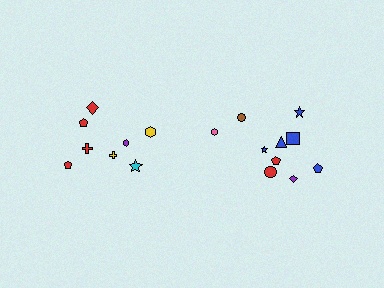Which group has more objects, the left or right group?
The right group.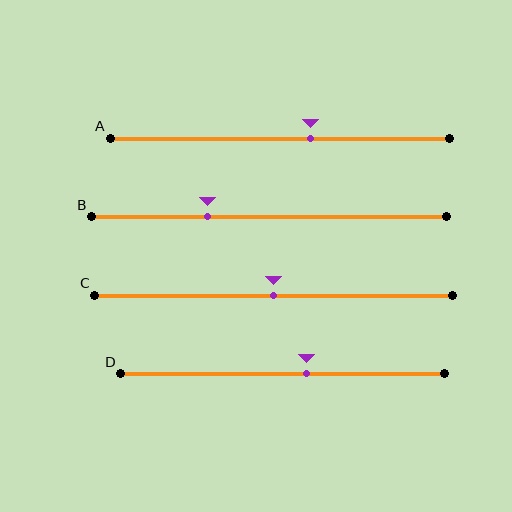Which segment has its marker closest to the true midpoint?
Segment C has its marker closest to the true midpoint.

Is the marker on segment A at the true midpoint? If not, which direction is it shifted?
No, the marker on segment A is shifted to the right by about 9% of the segment length.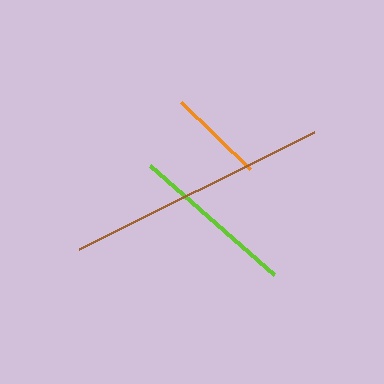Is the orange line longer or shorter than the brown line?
The brown line is longer than the orange line.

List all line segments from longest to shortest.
From longest to shortest: brown, lime, orange.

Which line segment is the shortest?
The orange line is the shortest at approximately 96 pixels.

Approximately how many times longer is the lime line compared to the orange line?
The lime line is approximately 1.7 times the length of the orange line.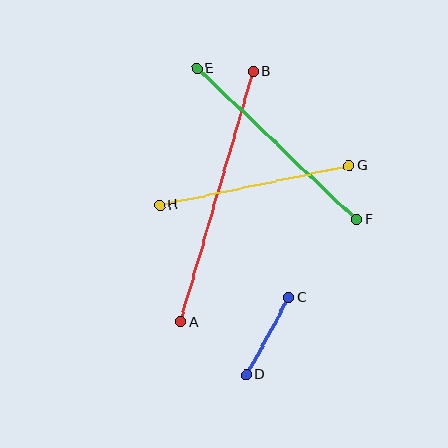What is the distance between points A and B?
The distance is approximately 261 pixels.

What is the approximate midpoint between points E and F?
The midpoint is at approximately (277, 144) pixels.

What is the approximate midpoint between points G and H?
The midpoint is at approximately (254, 185) pixels.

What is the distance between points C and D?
The distance is approximately 88 pixels.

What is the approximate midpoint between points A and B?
The midpoint is at approximately (217, 197) pixels.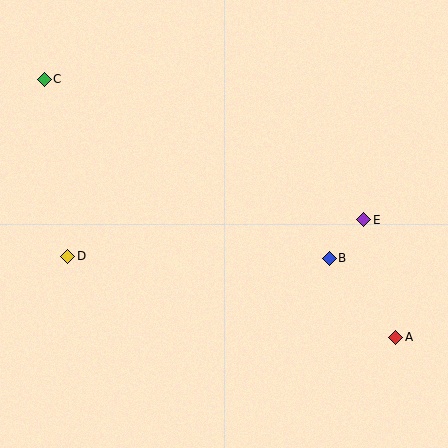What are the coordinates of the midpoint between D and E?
The midpoint between D and E is at (216, 238).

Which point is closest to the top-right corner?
Point E is closest to the top-right corner.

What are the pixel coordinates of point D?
Point D is at (68, 256).